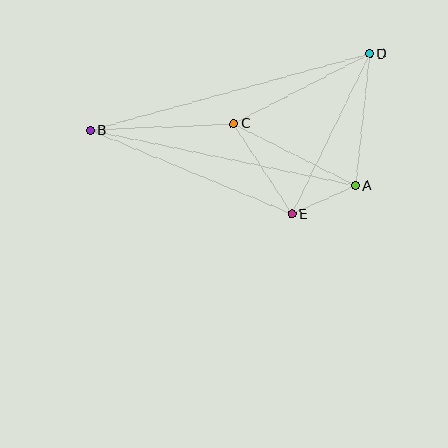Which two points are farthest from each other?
Points B and D are farthest from each other.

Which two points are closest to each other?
Points A and E are closest to each other.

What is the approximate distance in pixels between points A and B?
The distance between A and B is approximately 271 pixels.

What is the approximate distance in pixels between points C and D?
The distance between C and D is approximately 153 pixels.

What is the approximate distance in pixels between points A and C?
The distance between A and C is approximately 137 pixels.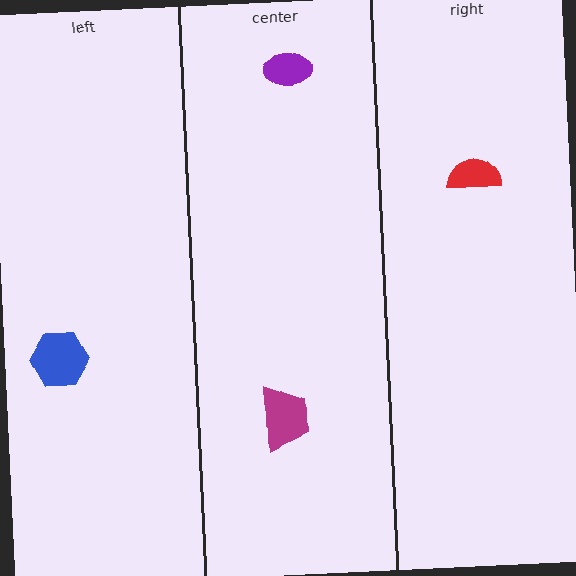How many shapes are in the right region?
1.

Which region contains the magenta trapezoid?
The center region.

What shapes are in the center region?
The magenta trapezoid, the purple ellipse.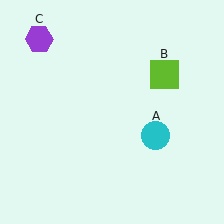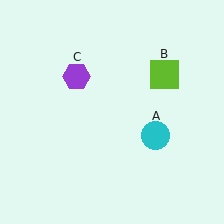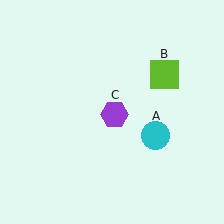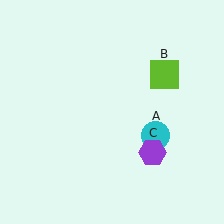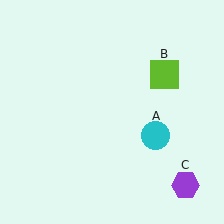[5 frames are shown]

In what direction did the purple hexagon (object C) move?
The purple hexagon (object C) moved down and to the right.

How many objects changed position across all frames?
1 object changed position: purple hexagon (object C).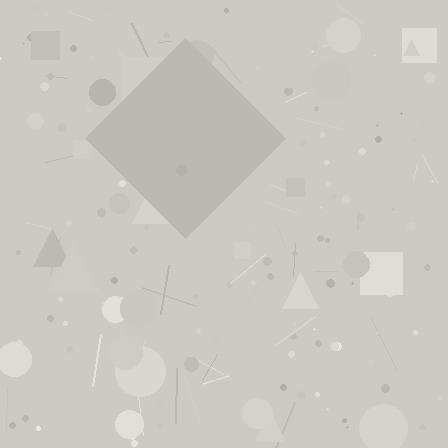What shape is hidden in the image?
A diamond is hidden in the image.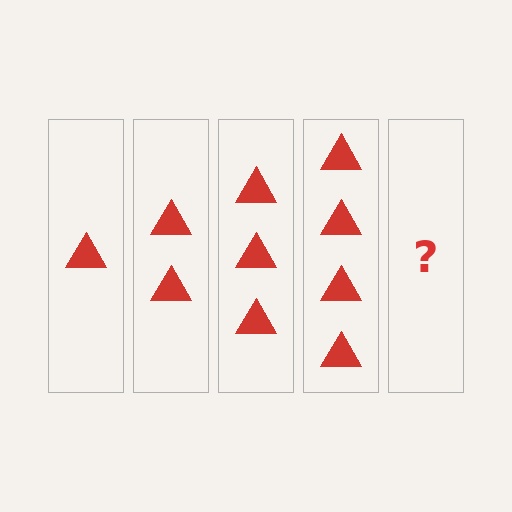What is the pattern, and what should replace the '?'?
The pattern is that each step adds one more triangle. The '?' should be 5 triangles.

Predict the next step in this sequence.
The next step is 5 triangles.